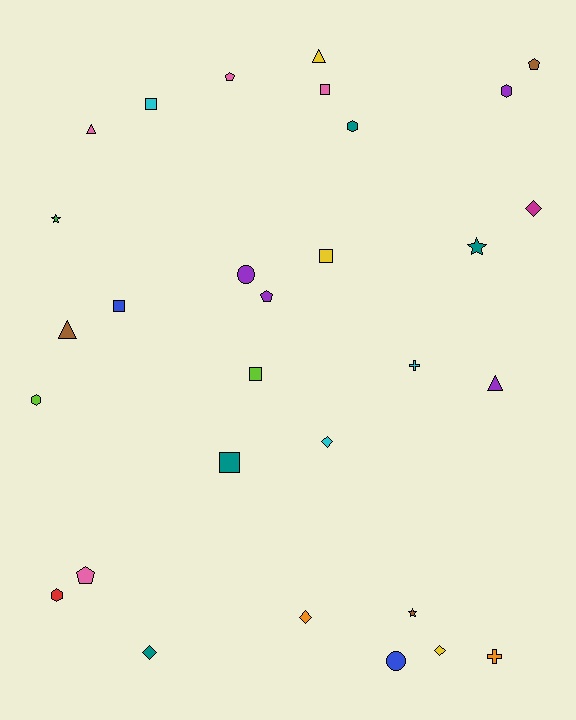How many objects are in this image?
There are 30 objects.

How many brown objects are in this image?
There are 3 brown objects.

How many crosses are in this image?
There are 2 crosses.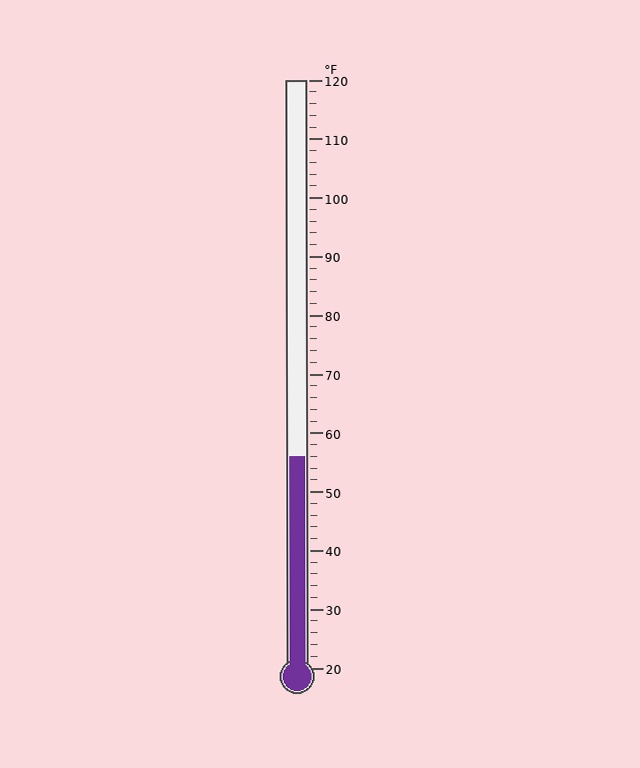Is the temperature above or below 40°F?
The temperature is above 40°F.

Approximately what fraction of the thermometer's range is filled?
The thermometer is filled to approximately 35% of its range.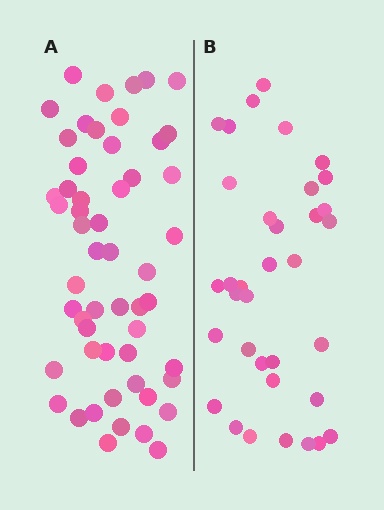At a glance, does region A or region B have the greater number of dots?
Region A (the left region) has more dots.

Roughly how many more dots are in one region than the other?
Region A has approximately 20 more dots than region B.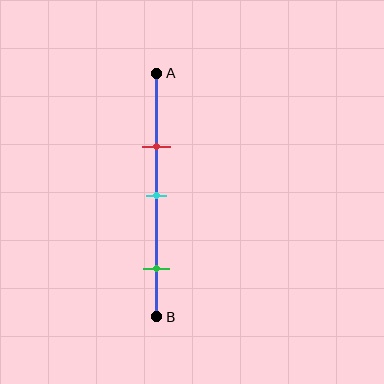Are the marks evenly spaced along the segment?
No, the marks are not evenly spaced.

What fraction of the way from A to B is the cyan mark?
The cyan mark is approximately 50% (0.5) of the way from A to B.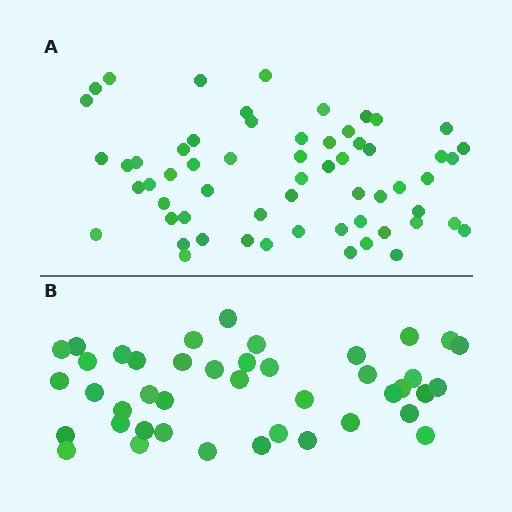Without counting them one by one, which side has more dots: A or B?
Region A (the top region) has more dots.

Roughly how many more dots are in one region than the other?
Region A has approximately 20 more dots than region B.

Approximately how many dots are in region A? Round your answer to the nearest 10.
About 60 dots.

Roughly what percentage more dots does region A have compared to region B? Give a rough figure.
About 45% more.